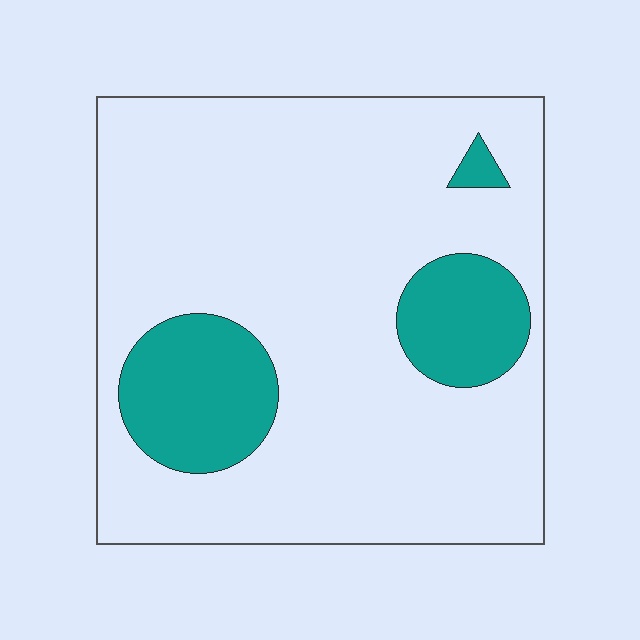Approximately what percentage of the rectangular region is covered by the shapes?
Approximately 20%.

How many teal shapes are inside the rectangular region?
3.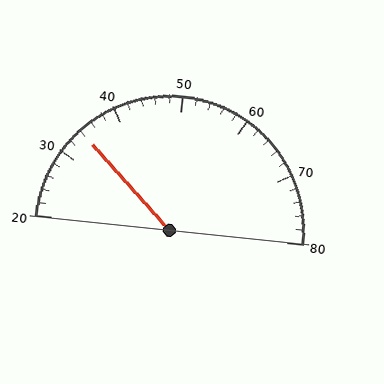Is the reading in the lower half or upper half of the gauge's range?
The reading is in the lower half of the range (20 to 80).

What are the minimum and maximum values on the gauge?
The gauge ranges from 20 to 80.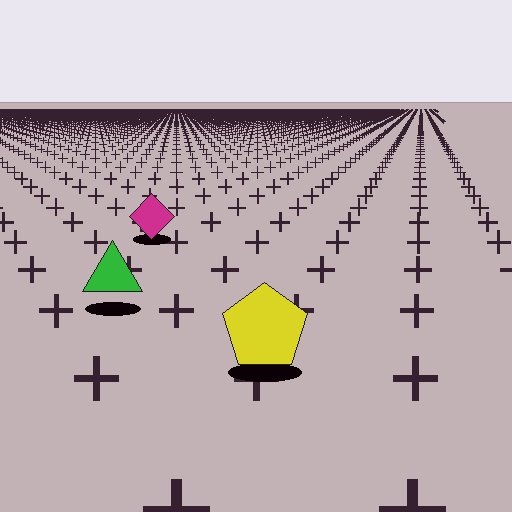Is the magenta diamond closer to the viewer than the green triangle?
No. The green triangle is closer — you can tell from the texture gradient: the ground texture is coarser near it.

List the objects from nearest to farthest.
From nearest to farthest: the yellow pentagon, the green triangle, the magenta diamond.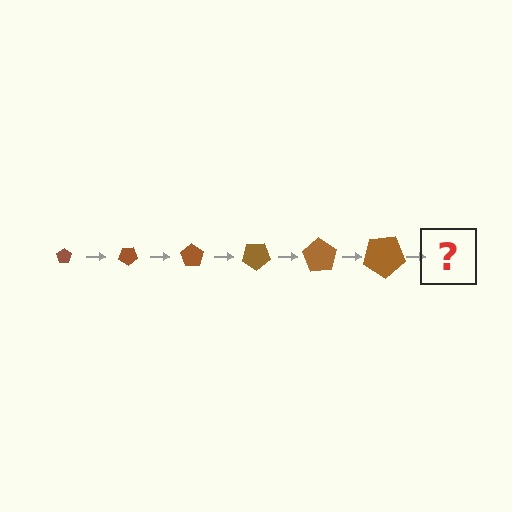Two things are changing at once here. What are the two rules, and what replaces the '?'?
The two rules are that the pentagon grows larger each step and it rotates 35 degrees each step. The '?' should be a pentagon, larger than the previous one and rotated 210 degrees from the start.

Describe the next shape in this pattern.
It should be a pentagon, larger than the previous one and rotated 210 degrees from the start.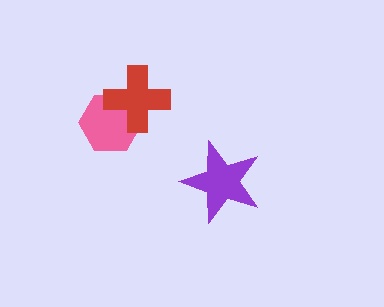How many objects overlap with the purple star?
0 objects overlap with the purple star.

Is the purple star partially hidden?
No, no other shape covers it.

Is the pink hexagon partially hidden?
Yes, it is partially covered by another shape.